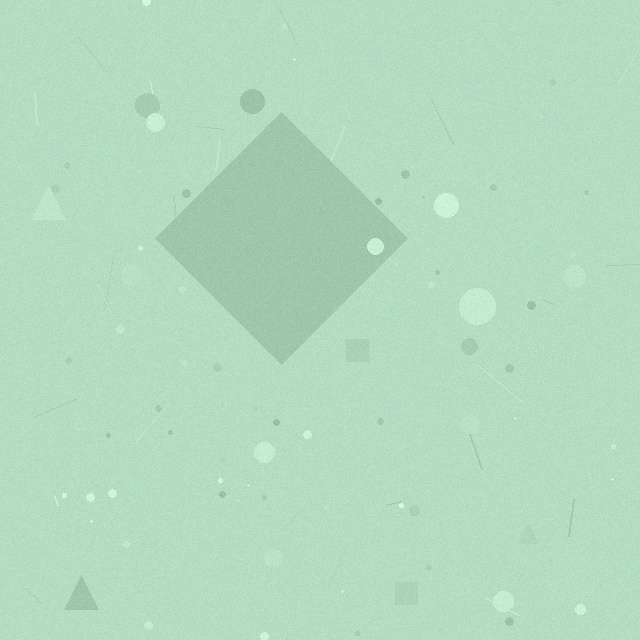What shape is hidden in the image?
A diamond is hidden in the image.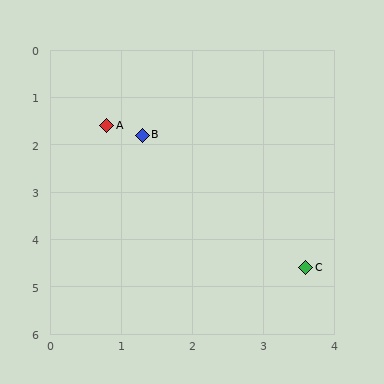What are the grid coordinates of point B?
Point B is at approximately (1.3, 1.8).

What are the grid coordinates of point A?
Point A is at approximately (0.8, 1.6).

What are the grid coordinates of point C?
Point C is at approximately (3.6, 4.6).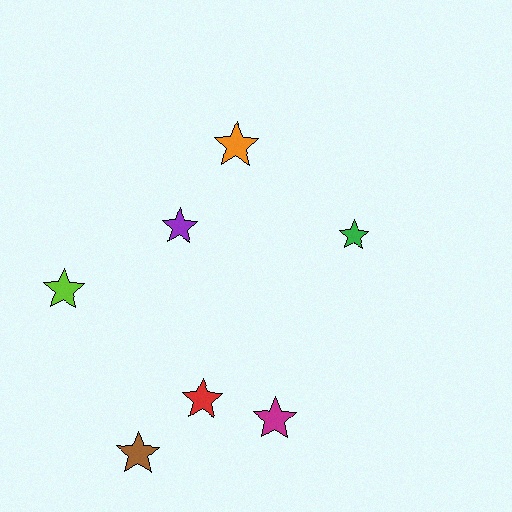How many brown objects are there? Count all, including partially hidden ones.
There is 1 brown object.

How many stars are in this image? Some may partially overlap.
There are 7 stars.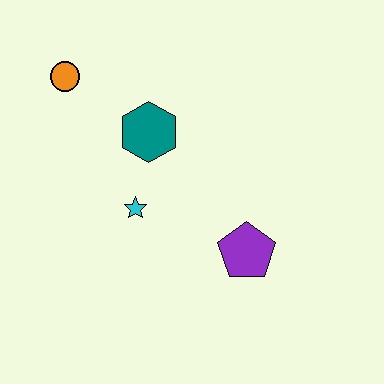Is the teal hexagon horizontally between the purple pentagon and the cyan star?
Yes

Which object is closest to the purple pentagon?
The cyan star is closest to the purple pentagon.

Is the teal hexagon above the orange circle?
No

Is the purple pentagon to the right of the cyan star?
Yes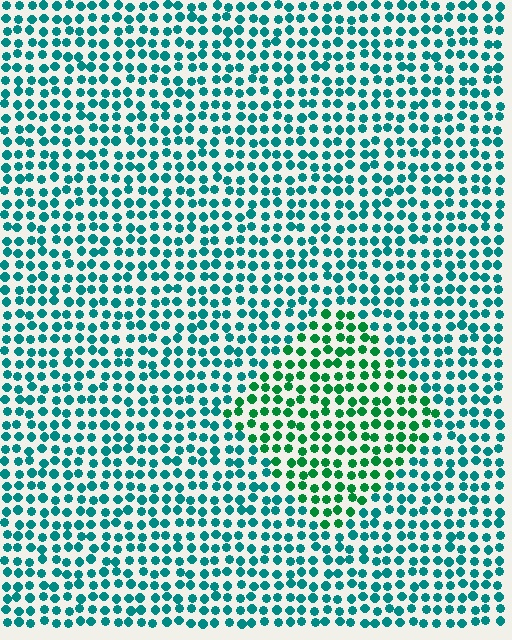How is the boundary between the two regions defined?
The boundary is defined purely by a slight shift in hue (about 35 degrees). Spacing, size, and orientation are identical on both sides.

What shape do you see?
I see a diamond.